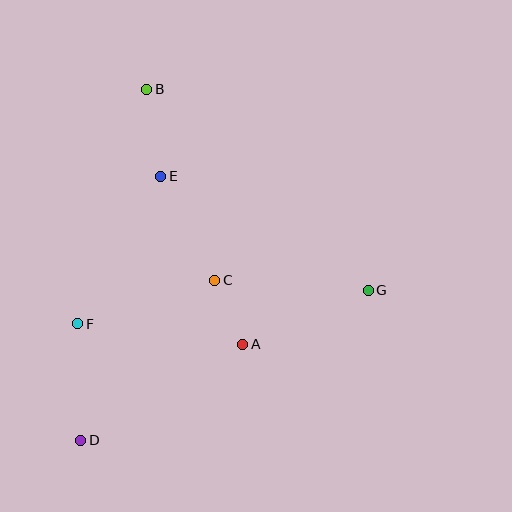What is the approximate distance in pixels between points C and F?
The distance between C and F is approximately 143 pixels.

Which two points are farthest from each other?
Points B and D are farthest from each other.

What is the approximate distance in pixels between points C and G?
The distance between C and G is approximately 154 pixels.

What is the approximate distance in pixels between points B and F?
The distance between B and F is approximately 244 pixels.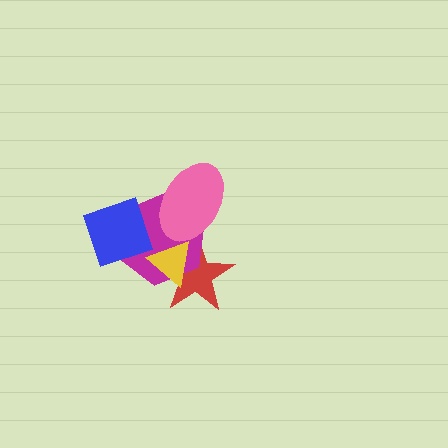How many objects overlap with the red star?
3 objects overlap with the red star.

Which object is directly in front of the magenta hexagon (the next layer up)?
The blue diamond is directly in front of the magenta hexagon.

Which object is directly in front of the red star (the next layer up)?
The magenta hexagon is directly in front of the red star.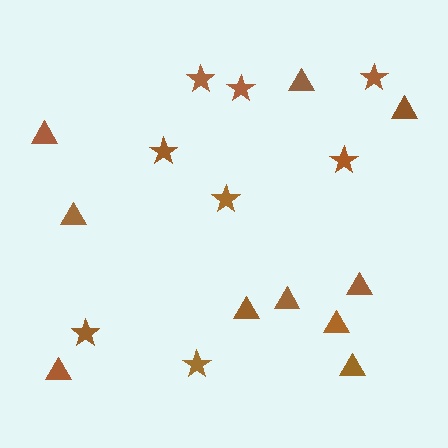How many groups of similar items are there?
There are 2 groups: one group of stars (8) and one group of triangles (10).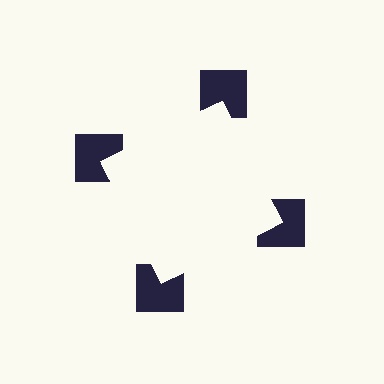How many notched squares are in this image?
There are 4 — one at each vertex of the illusory square.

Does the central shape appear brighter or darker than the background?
It typically appears slightly brighter than the background, even though no actual brightness change is drawn.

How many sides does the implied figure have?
4 sides.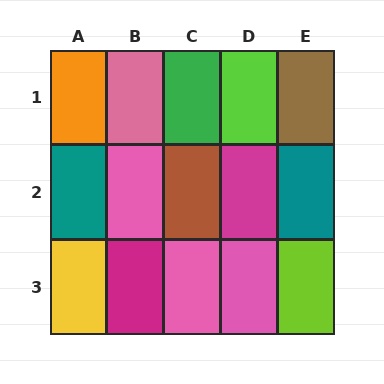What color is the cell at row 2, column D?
Magenta.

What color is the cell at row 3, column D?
Pink.